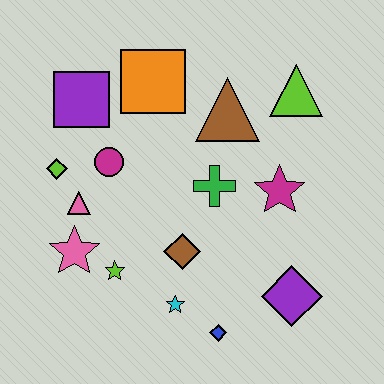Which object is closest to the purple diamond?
The blue diamond is closest to the purple diamond.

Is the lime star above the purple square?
No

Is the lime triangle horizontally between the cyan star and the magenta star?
No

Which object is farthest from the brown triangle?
The blue diamond is farthest from the brown triangle.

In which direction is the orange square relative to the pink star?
The orange square is above the pink star.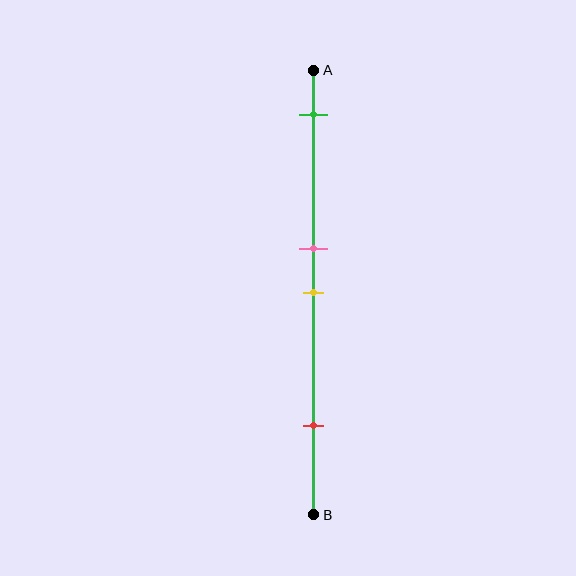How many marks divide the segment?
There are 4 marks dividing the segment.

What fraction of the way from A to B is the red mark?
The red mark is approximately 80% (0.8) of the way from A to B.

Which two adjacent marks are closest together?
The pink and yellow marks are the closest adjacent pair.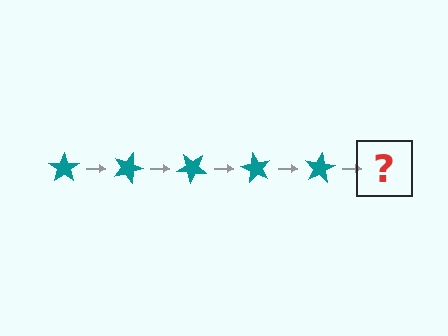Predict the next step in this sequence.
The next step is a teal star rotated 100 degrees.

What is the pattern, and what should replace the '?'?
The pattern is that the star rotates 20 degrees each step. The '?' should be a teal star rotated 100 degrees.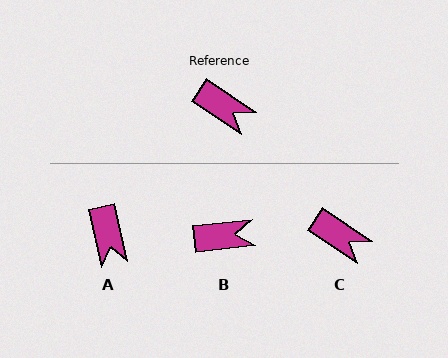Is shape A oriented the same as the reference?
No, it is off by about 43 degrees.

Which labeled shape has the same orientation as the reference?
C.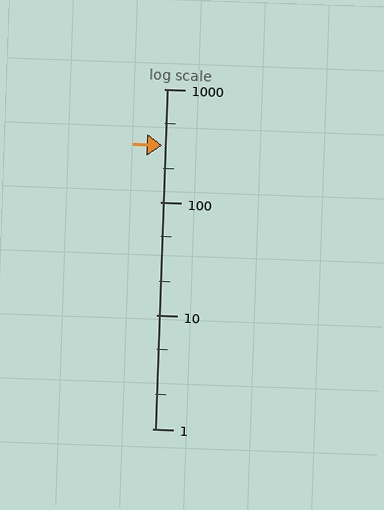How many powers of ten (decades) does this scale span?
The scale spans 3 decades, from 1 to 1000.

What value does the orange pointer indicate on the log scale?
The pointer indicates approximately 320.